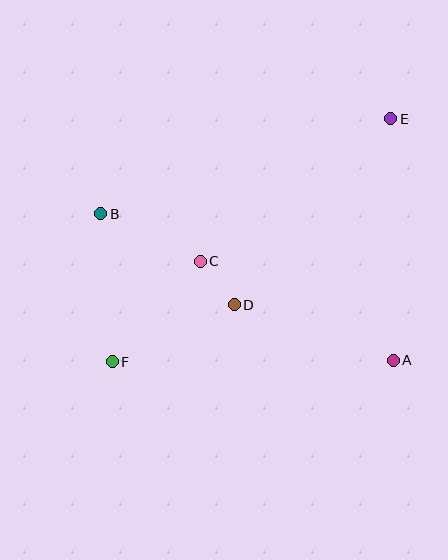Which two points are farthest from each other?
Points E and F are farthest from each other.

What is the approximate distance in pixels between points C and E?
The distance between C and E is approximately 238 pixels.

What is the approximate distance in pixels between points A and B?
The distance between A and B is approximately 327 pixels.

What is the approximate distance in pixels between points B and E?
The distance between B and E is approximately 305 pixels.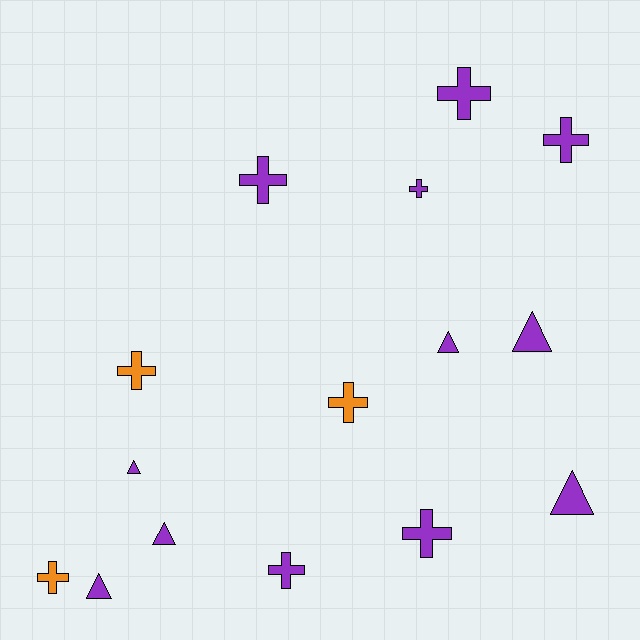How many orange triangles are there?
There are no orange triangles.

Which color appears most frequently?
Purple, with 12 objects.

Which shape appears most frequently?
Cross, with 9 objects.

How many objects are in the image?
There are 15 objects.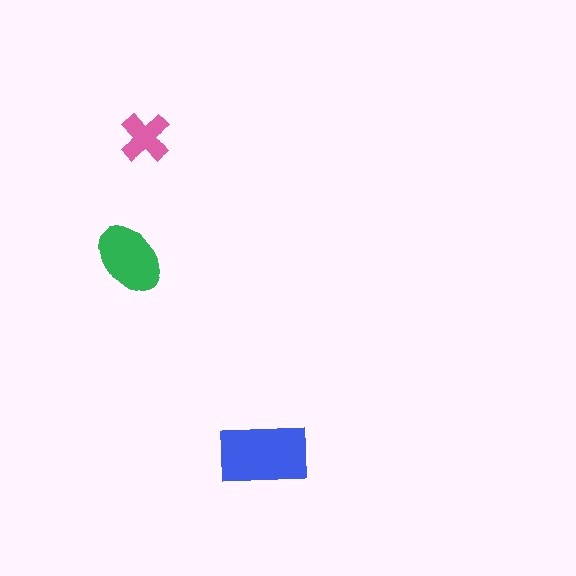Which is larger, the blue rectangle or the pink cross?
The blue rectangle.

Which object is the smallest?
The pink cross.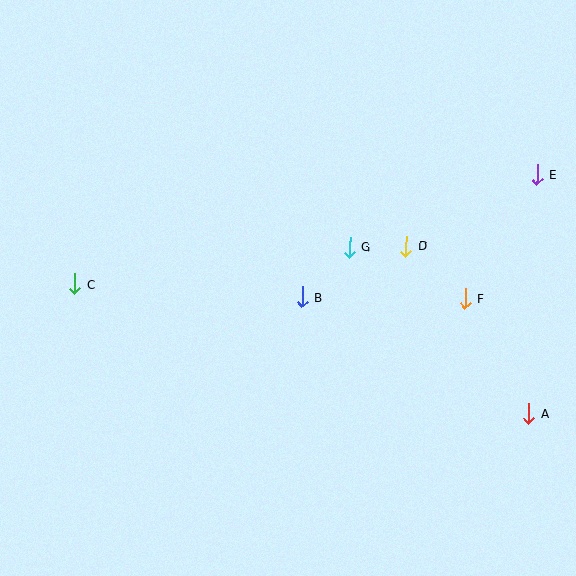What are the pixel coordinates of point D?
Point D is at (406, 246).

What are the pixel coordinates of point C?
Point C is at (75, 284).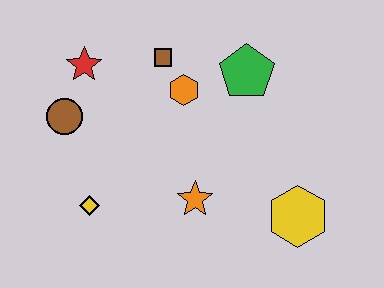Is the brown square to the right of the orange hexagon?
No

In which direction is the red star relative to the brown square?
The red star is to the left of the brown square.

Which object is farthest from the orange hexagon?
The yellow hexagon is farthest from the orange hexagon.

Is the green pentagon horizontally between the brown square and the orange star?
No